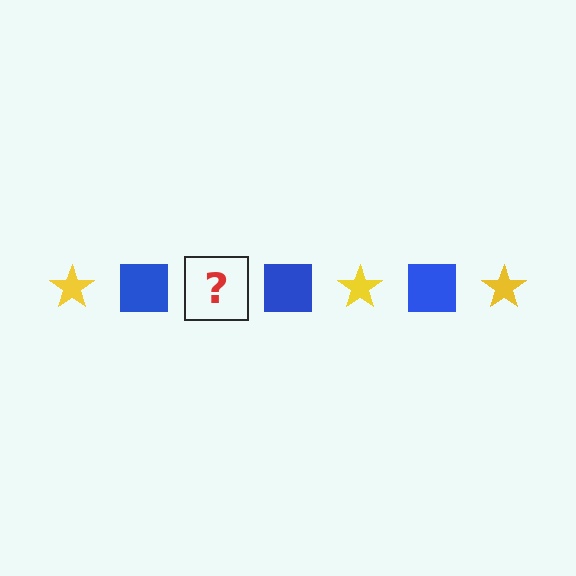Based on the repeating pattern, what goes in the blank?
The blank should be a yellow star.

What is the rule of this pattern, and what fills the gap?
The rule is that the pattern alternates between yellow star and blue square. The gap should be filled with a yellow star.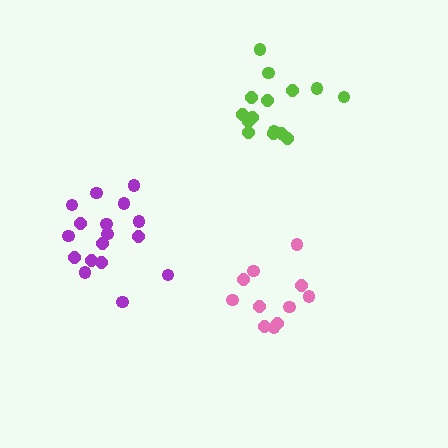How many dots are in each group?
Group 1: 11 dots, Group 2: 15 dots, Group 3: 17 dots (43 total).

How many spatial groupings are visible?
There are 3 spatial groupings.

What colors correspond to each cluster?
The clusters are colored: pink, lime, purple.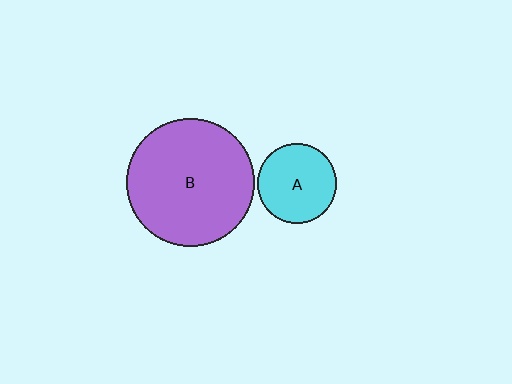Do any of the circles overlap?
No, none of the circles overlap.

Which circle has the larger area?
Circle B (purple).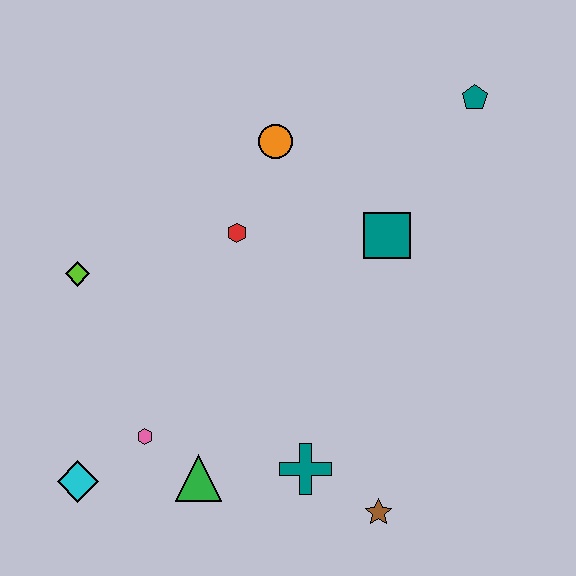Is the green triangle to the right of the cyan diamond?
Yes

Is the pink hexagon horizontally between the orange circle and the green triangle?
No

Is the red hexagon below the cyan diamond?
No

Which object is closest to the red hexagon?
The orange circle is closest to the red hexagon.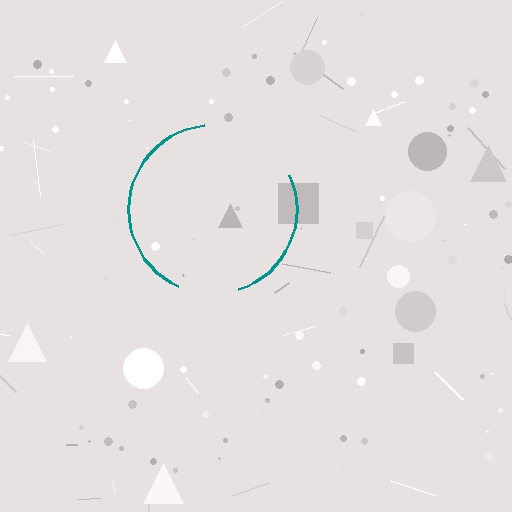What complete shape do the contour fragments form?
The contour fragments form a circle.